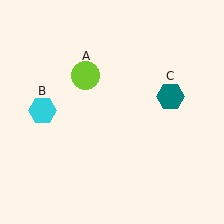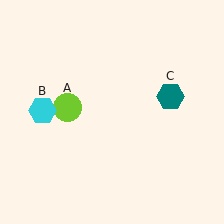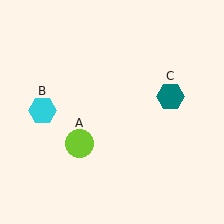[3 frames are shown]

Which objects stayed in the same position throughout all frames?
Cyan hexagon (object B) and teal hexagon (object C) remained stationary.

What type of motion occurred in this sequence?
The lime circle (object A) rotated counterclockwise around the center of the scene.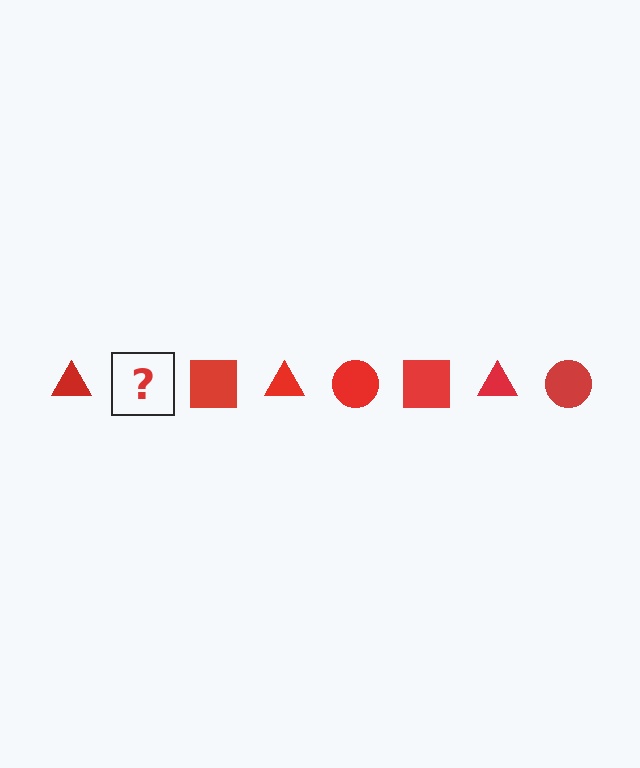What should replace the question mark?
The question mark should be replaced with a red circle.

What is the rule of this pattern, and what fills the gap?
The rule is that the pattern cycles through triangle, circle, square shapes in red. The gap should be filled with a red circle.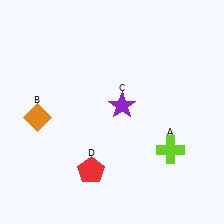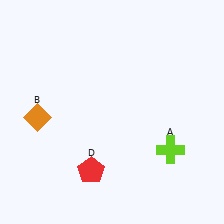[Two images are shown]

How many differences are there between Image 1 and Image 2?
There is 1 difference between the two images.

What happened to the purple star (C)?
The purple star (C) was removed in Image 2. It was in the top-right area of Image 1.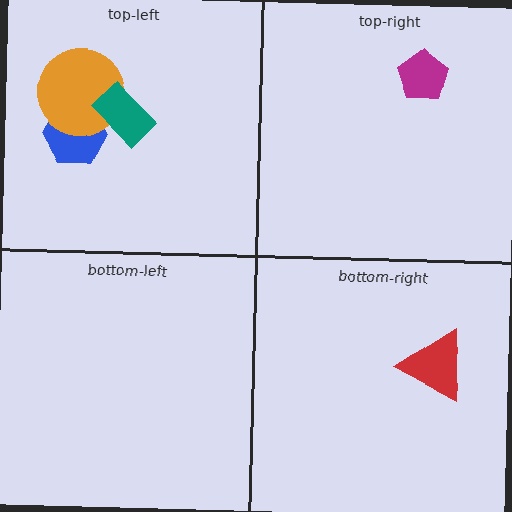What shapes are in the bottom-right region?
The red triangle.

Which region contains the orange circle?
The top-left region.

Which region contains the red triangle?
The bottom-right region.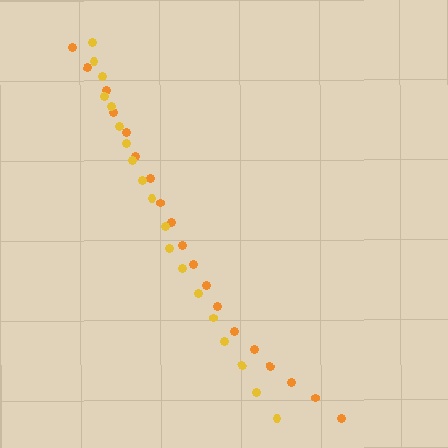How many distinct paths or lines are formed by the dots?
There are 2 distinct paths.